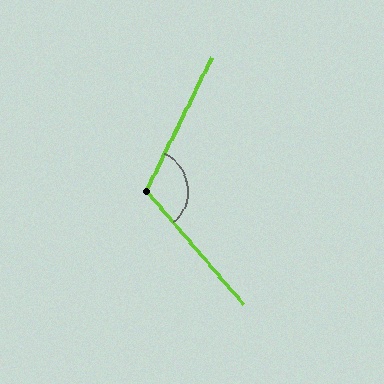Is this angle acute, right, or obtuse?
It is obtuse.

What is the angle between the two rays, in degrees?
Approximately 113 degrees.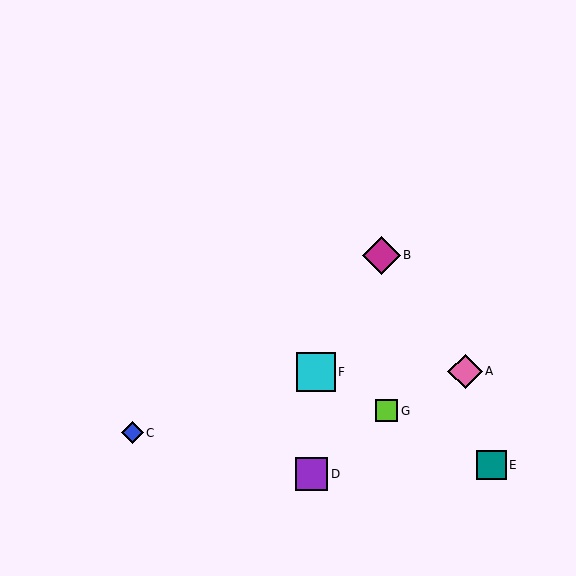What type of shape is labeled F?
Shape F is a cyan square.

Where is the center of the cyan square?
The center of the cyan square is at (316, 372).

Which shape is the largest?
The cyan square (labeled F) is the largest.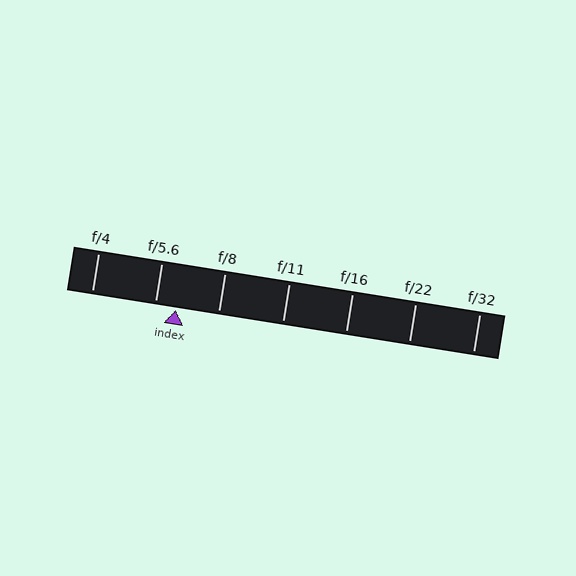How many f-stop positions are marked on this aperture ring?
There are 7 f-stop positions marked.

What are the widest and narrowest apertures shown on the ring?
The widest aperture shown is f/4 and the narrowest is f/32.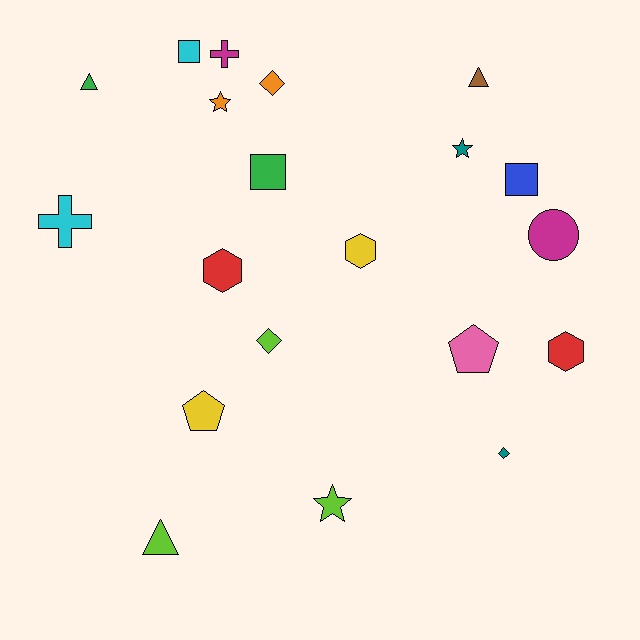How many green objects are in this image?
There are 2 green objects.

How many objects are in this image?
There are 20 objects.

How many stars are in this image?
There are 3 stars.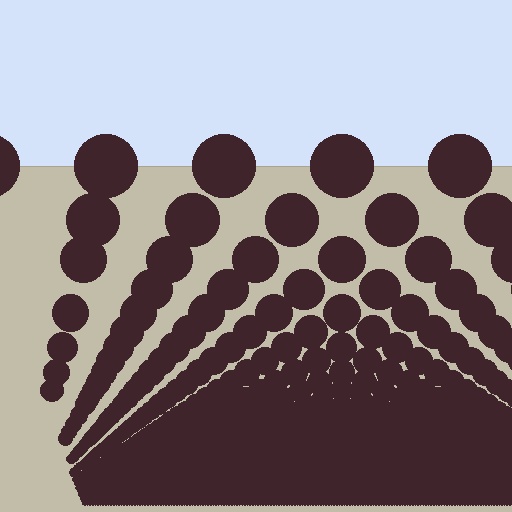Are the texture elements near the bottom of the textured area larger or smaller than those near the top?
Smaller. The gradient is inverted — elements near the bottom are smaller and denser.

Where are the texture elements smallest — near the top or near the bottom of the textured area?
Near the bottom.